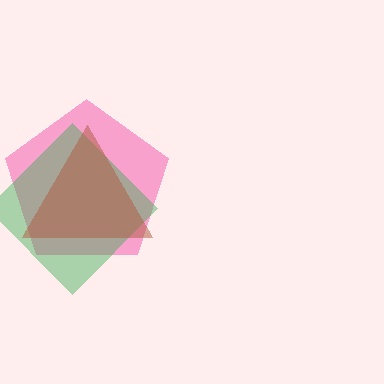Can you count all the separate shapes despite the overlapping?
Yes, there are 3 separate shapes.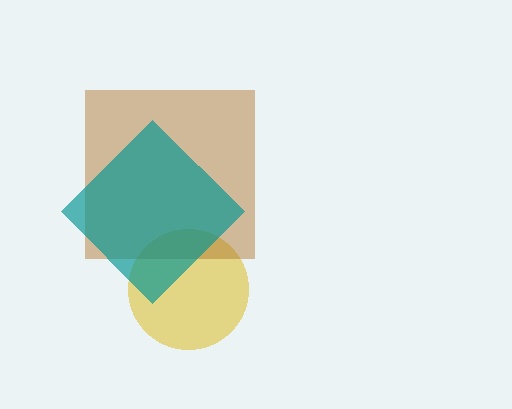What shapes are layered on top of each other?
The layered shapes are: a yellow circle, a brown square, a teal diamond.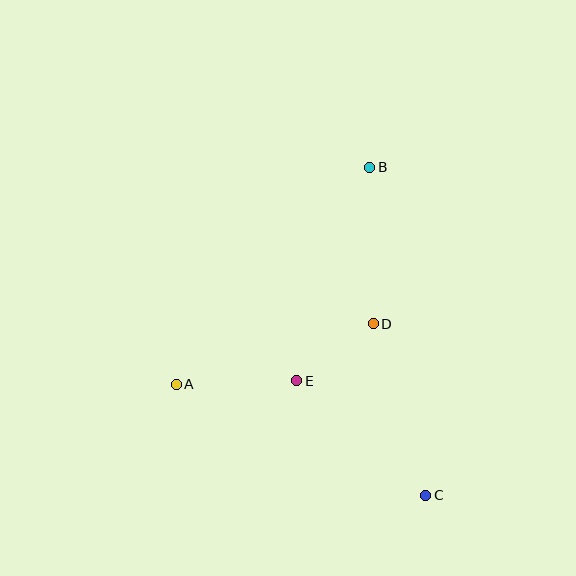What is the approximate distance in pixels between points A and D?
The distance between A and D is approximately 206 pixels.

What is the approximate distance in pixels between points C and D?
The distance between C and D is approximately 180 pixels.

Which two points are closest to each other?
Points D and E are closest to each other.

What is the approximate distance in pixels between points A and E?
The distance between A and E is approximately 121 pixels.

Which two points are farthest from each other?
Points B and C are farthest from each other.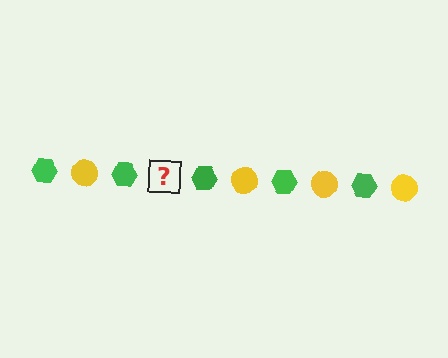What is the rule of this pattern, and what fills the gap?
The rule is that the pattern alternates between green hexagon and yellow circle. The gap should be filled with a yellow circle.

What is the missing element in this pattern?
The missing element is a yellow circle.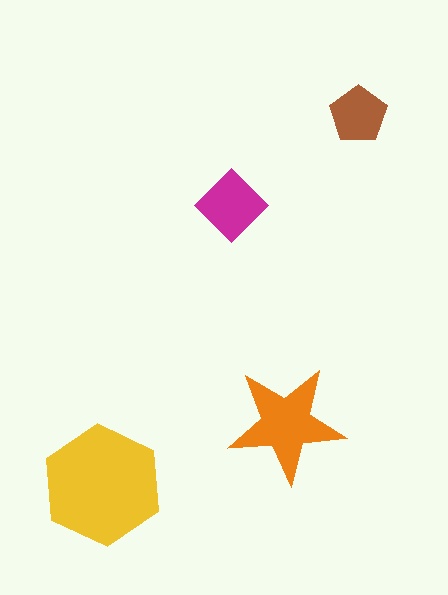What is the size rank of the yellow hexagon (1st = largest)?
1st.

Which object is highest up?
The brown pentagon is topmost.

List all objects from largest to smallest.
The yellow hexagon, the orange star, the magenta diamond, the brown pentagon.